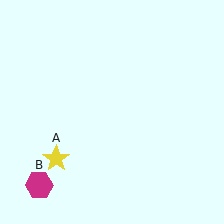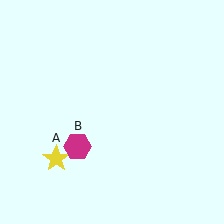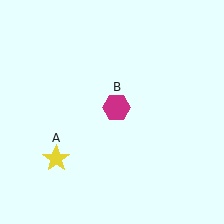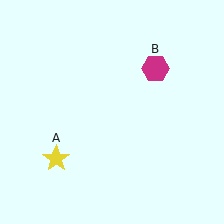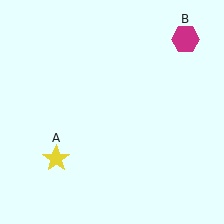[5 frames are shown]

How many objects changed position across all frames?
1 object changed position: magenta hexagon (object B).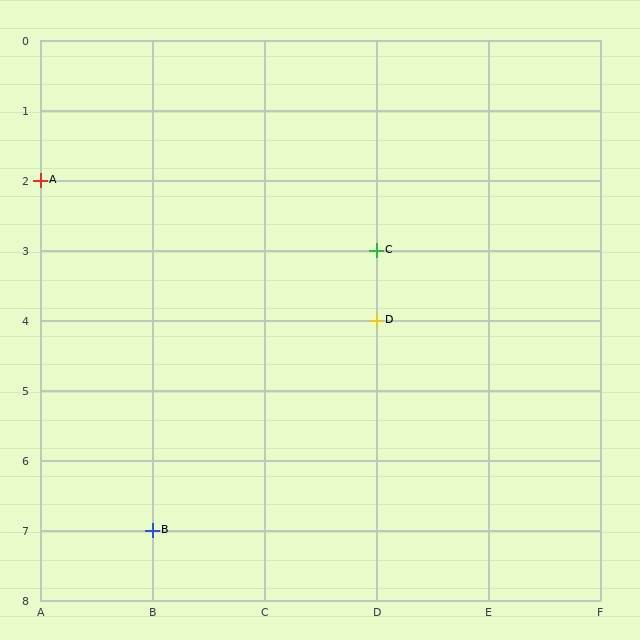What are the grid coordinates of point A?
Point A is at grid coordinates (A, 2).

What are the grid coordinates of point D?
Point D is at grid coordinates (D, 4).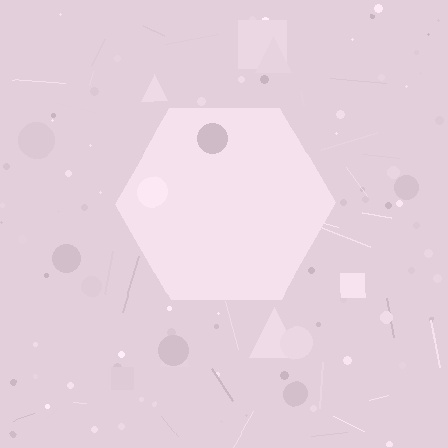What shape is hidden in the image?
A hexagon is hidden in the image.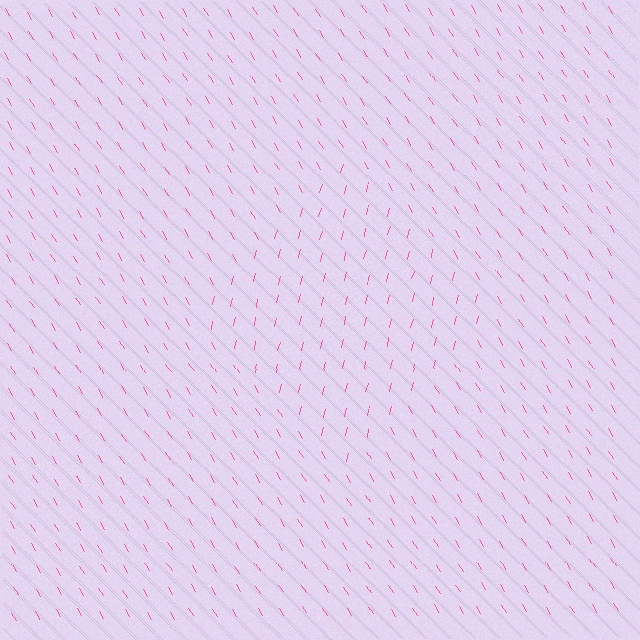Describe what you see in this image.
The image is filled with small pink line segments. A diamond region in the image has lines oriented differently from the surrounding lines, creating a visible texture boundary.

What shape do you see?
I see a diamond.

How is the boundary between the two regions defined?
The boundary is defined purely by a change in line orientation (approximately 45 degrees difference). All lines are the same color and thickness.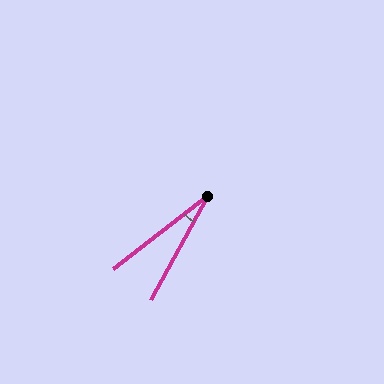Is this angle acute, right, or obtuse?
It is acute.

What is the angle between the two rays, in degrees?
Approximately 23 degrees.